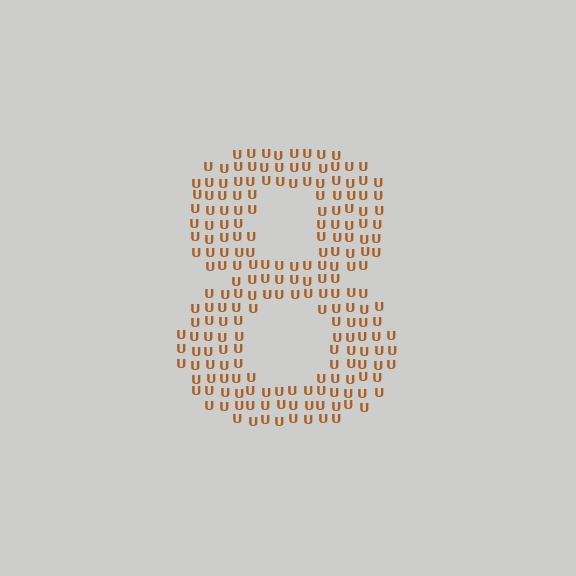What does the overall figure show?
The overall figure shows the digit 8.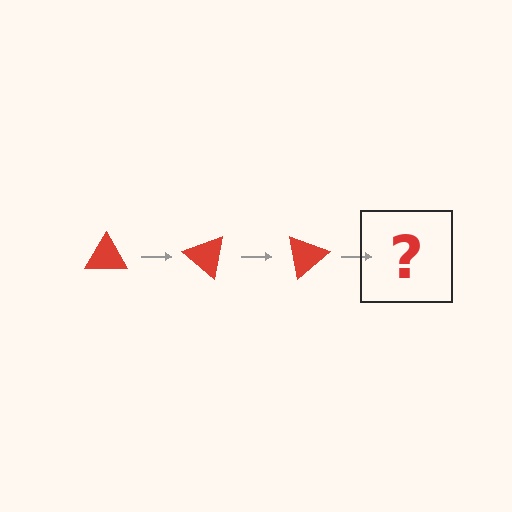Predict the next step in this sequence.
The next step is a red triangle rotated 120 degrees.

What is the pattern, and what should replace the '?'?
The pattern is that the triangle rotates 40 degrees each step. The '?' should be a red triangle rotated 120 degrees.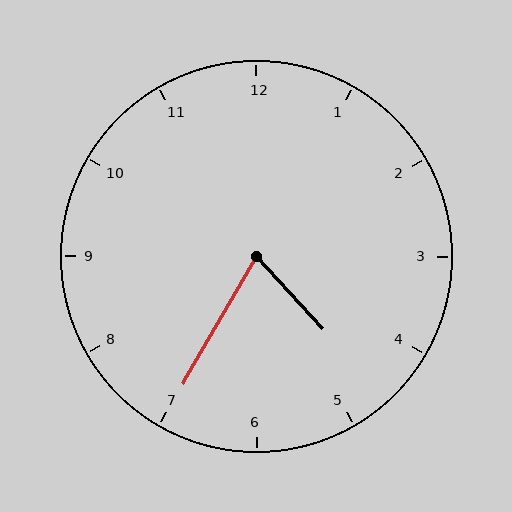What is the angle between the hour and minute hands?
Approximately 72 degrees.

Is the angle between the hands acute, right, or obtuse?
It is acute.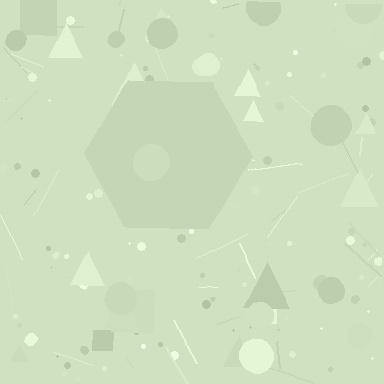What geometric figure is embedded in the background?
A hexagon is embedded in the background.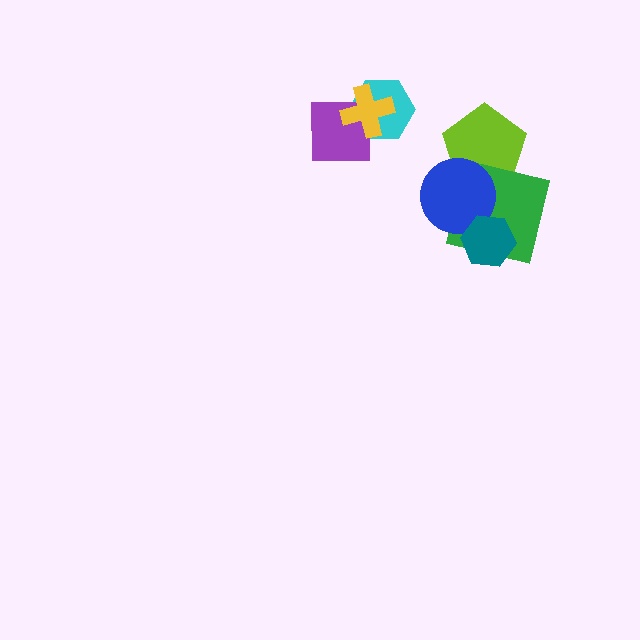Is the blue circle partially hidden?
Yes, it is partially covered by another shape.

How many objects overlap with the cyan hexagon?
2 objects overlap with the cyan hexagon.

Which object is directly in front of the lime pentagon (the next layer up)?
The green square is directly in front of the lime pentagon.